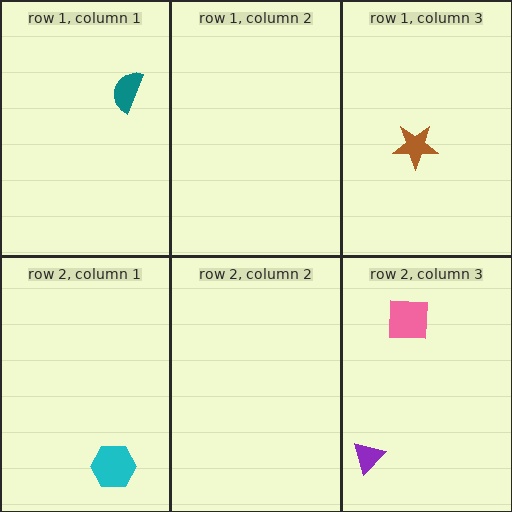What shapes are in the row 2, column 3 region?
The purple triangle, the pink square.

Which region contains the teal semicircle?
The row 1, column 1 region.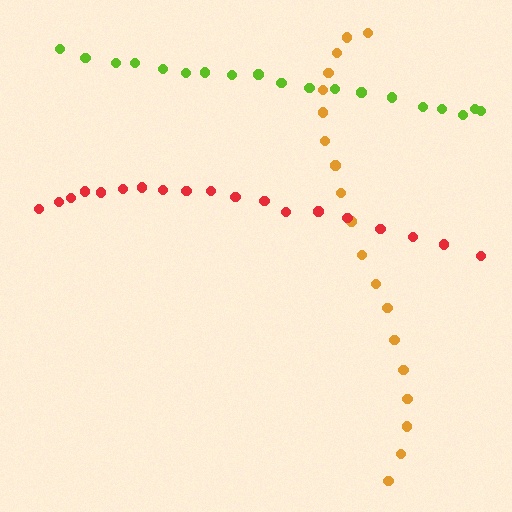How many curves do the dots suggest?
There are 3 distinct paths.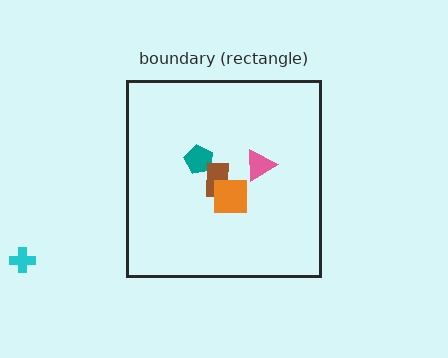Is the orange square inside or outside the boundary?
Inside.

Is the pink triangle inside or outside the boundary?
Inside.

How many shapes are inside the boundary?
4 inside, 1 outside.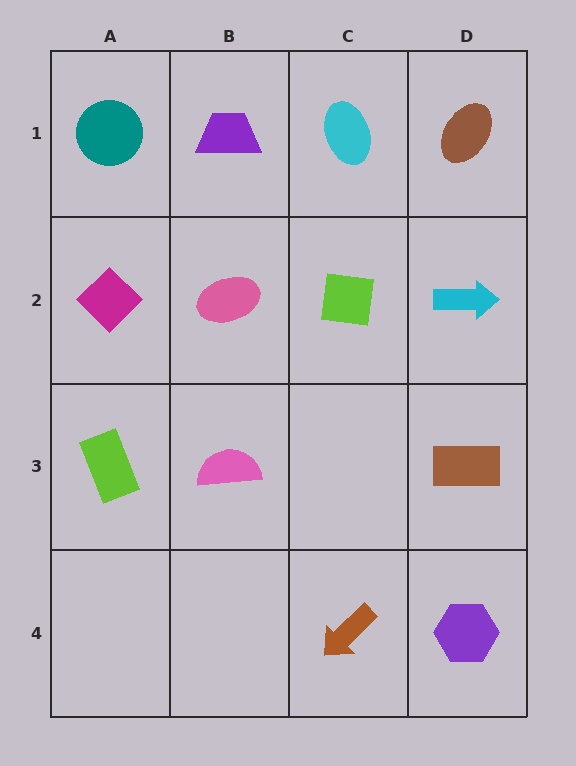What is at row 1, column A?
A teal circle.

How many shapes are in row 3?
3 shapes.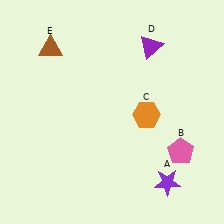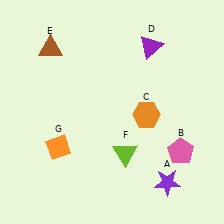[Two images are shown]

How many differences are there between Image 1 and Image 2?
There are 2 differences between the two images.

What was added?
A lime triangle (F), an orange diamond (G) were added in Image 2.